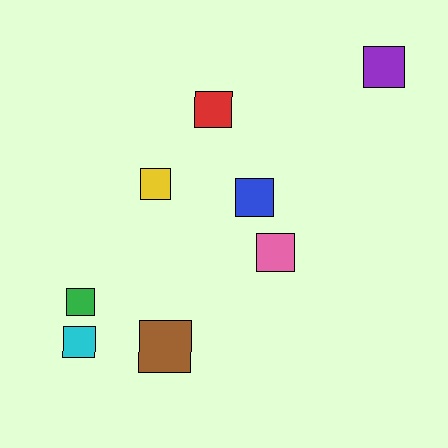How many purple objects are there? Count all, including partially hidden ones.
There is 1 purple object.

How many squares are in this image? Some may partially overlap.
There are 8 squares.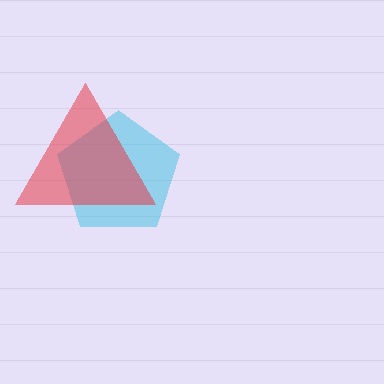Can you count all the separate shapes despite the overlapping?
Yes, there are 2 separate shapes.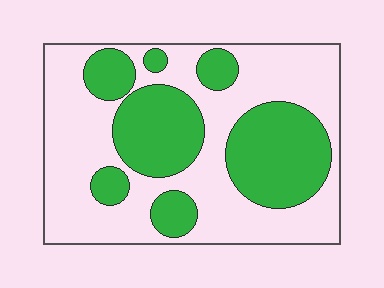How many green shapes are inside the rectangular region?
7.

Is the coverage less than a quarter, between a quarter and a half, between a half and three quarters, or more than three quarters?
Between a quarter and a half.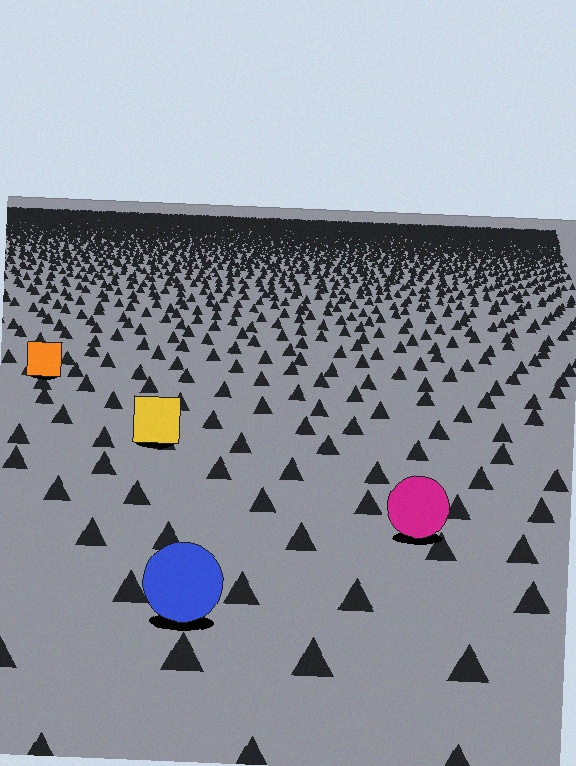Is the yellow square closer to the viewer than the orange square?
Yes. The yellow square is closer — you can tell from the texture gradient: the ground texture is coarser near it.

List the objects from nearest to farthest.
From nearest to farthest: the blue circle, the magenta circle, the yellow square, the orange square.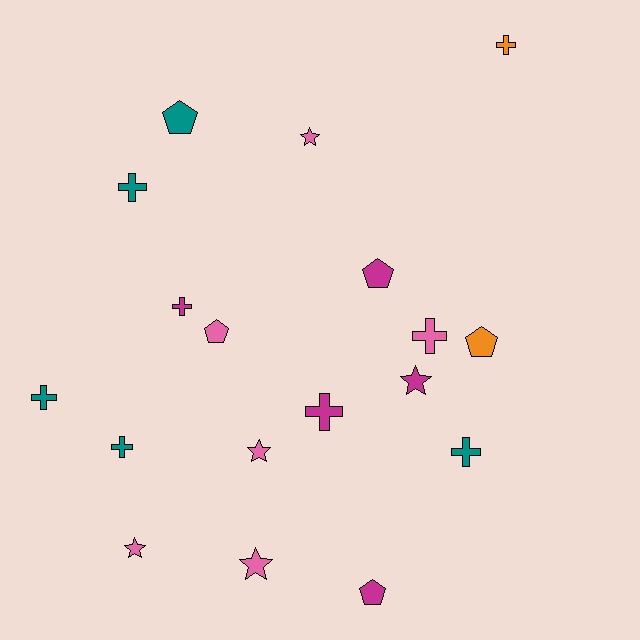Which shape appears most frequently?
Cross, with 8 objects.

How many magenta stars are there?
There is 1 magenta star.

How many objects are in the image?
There are 18 objects.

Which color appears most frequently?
Pink, with 6 objects.